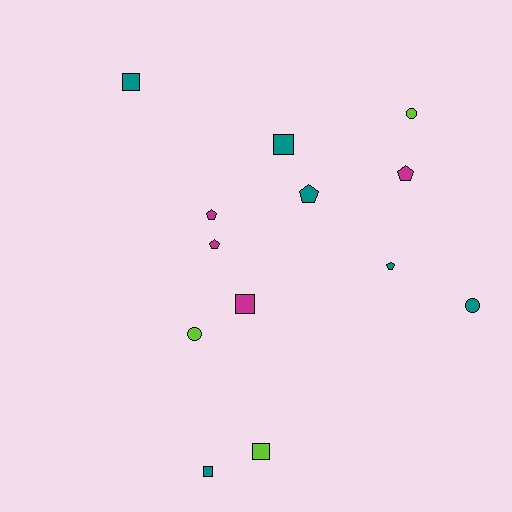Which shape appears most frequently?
Square, with 5 objects.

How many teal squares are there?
There are 3 teal squares.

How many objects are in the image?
There are 13 objects.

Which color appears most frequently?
Teal, with 6 objects.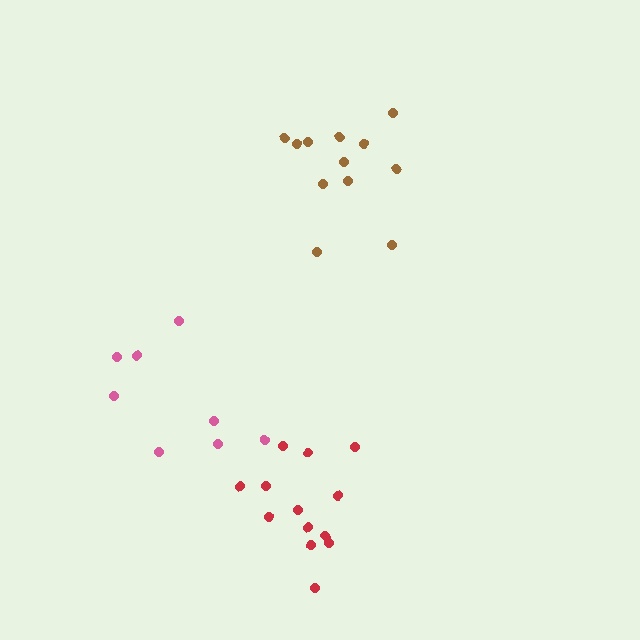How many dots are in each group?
Group 1: 12 dots, Group 2: 13 dots, Group 3: 8 dots (33 total).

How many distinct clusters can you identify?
There are 3 distinct clusters.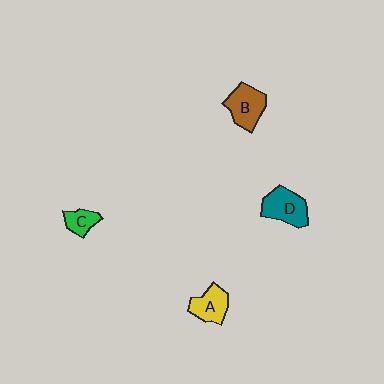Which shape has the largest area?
Shape D (teal).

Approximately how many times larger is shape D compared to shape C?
Approximately 1.9 times.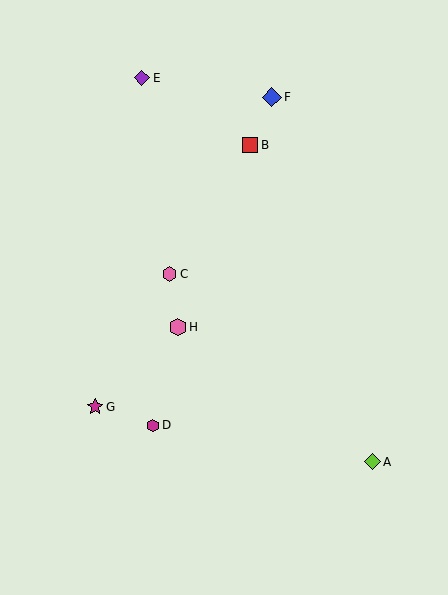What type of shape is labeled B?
Shape B is a red square.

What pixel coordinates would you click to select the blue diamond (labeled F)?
Click at (272, 97) to select the blue diamond F.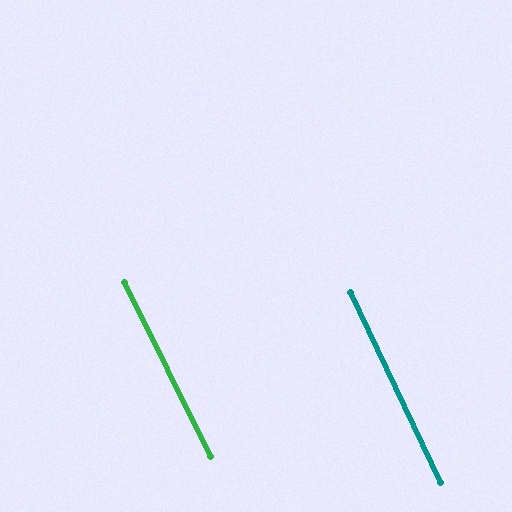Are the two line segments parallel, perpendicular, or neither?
Parallel — their directions differ by only 0.9°.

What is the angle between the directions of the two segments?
Approximately 1 degree.